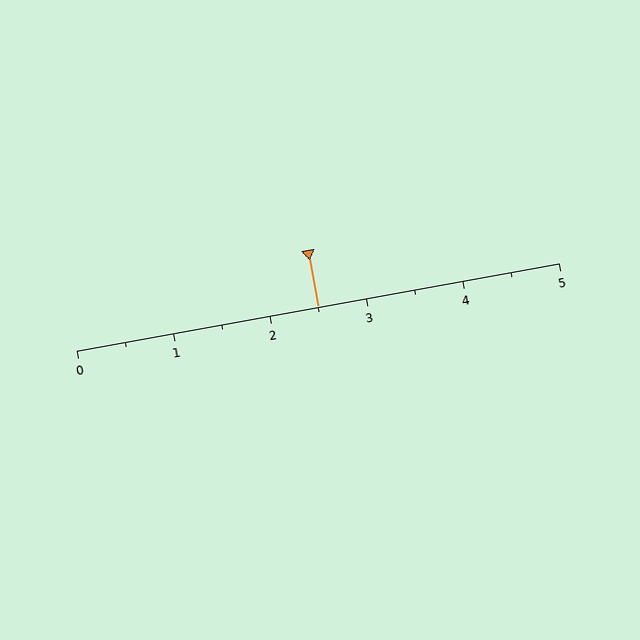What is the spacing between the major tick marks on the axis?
The major ticks are spaced 1 apart.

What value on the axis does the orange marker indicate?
The marker indicates approximately 2.5.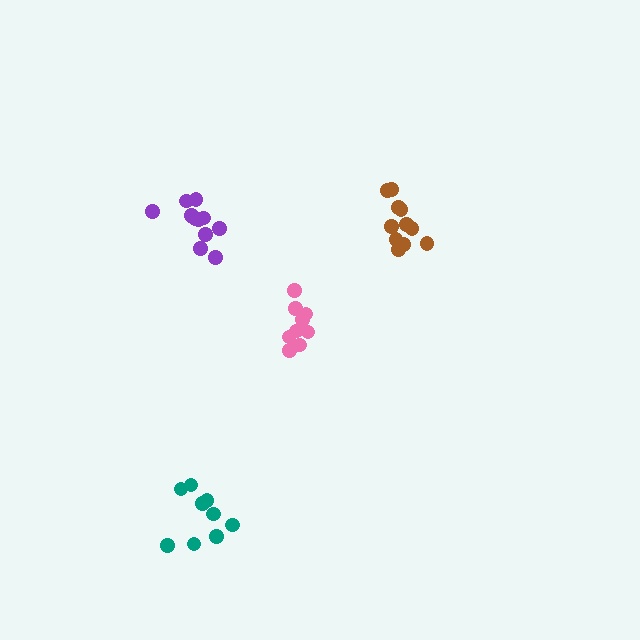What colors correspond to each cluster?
The clusters are colored: brown, teal, purple, pink.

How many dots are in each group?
Group 1: 11 dots, Group 2: 9 dots, Group 3: 12 dots, Group 4: 9 dots (41 total).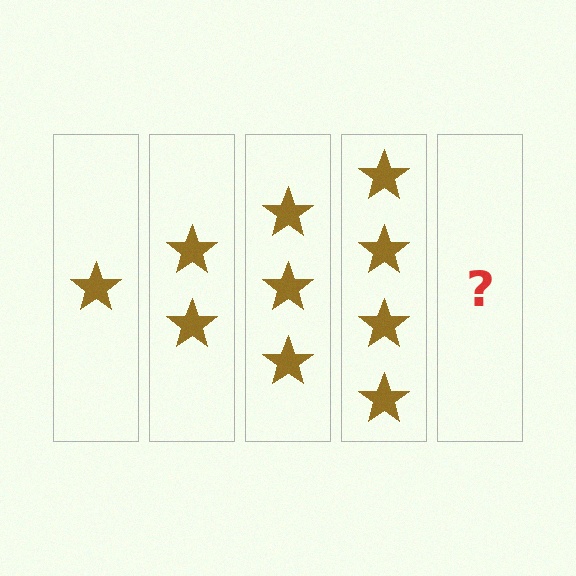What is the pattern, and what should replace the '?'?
The pattern is that each step adds one more star. The '?' should be 5 stars.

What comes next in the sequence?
The next element should be 5 stars.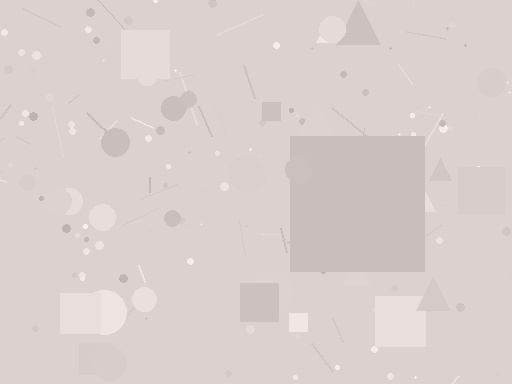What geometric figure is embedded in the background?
A square is embedded in the background.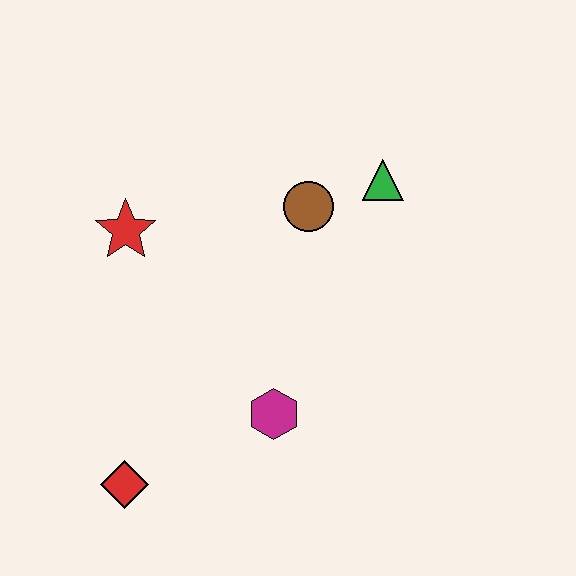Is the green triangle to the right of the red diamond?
Yes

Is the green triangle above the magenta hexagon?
Yes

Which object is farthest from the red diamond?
The green triangle is farthest from the red diamond.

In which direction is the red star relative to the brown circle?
The red star is to the left of the brown circle.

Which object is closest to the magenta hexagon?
The red diamond is closest to the magenta hexagon.